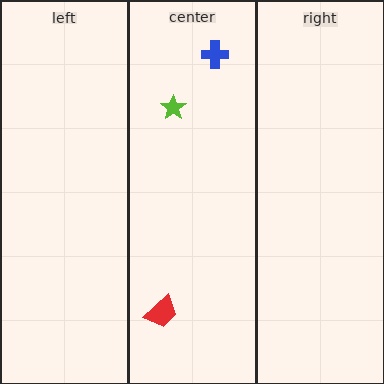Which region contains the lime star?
The center region.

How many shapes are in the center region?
3.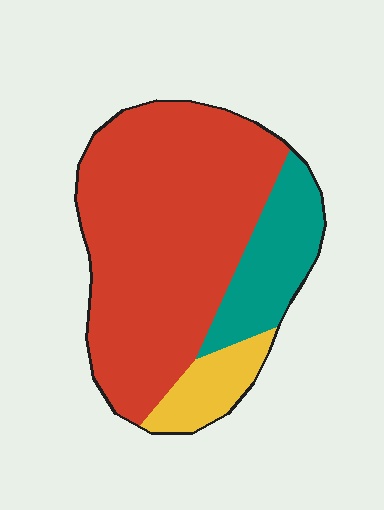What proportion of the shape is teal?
Teal takes up about one fifth (1/5) of the shape.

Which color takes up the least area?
Yellow, at roughly 10%.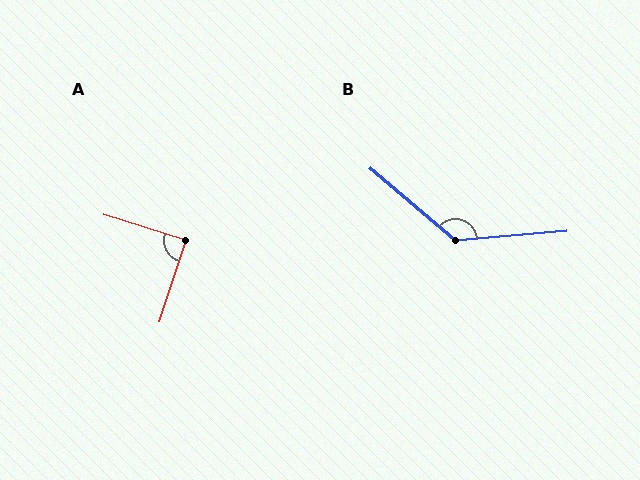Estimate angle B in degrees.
Approximately 135 degrees.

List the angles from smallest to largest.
A (89°), B (135°).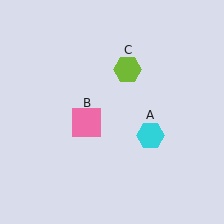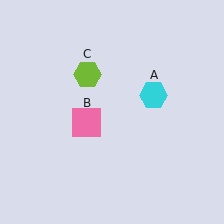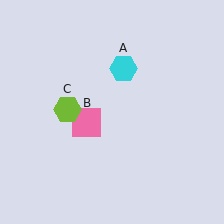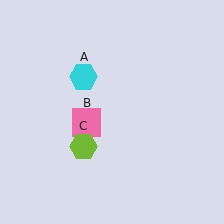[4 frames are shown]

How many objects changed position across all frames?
2 objects changed position: cyan hexagon (object A), lime hexagon (object C).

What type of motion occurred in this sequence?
The cyan hexagon (object A), lime hexagon (object C) rotated counterclockwise around the center of the scene.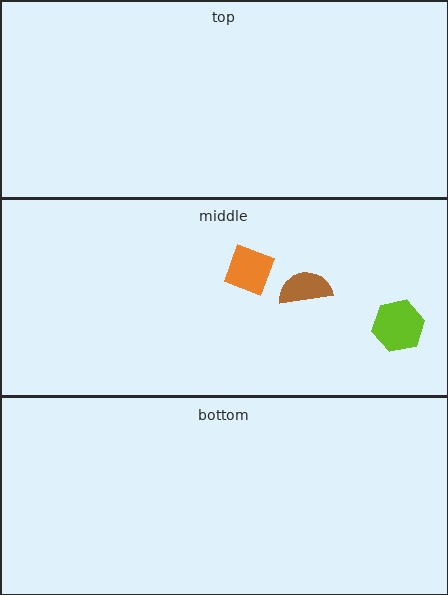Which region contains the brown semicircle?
The middle region.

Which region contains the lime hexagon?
The middle region.